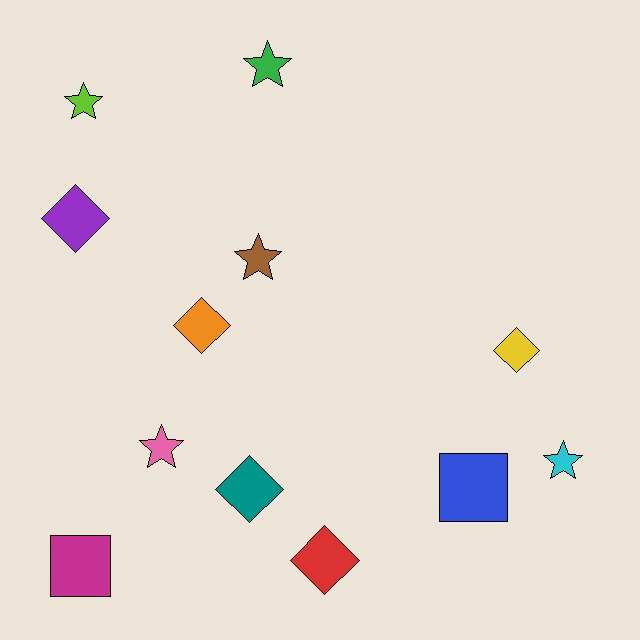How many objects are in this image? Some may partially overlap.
There are 12 objects.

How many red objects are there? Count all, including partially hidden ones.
There is 1 red object.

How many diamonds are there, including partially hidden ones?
There are 5 diamonds.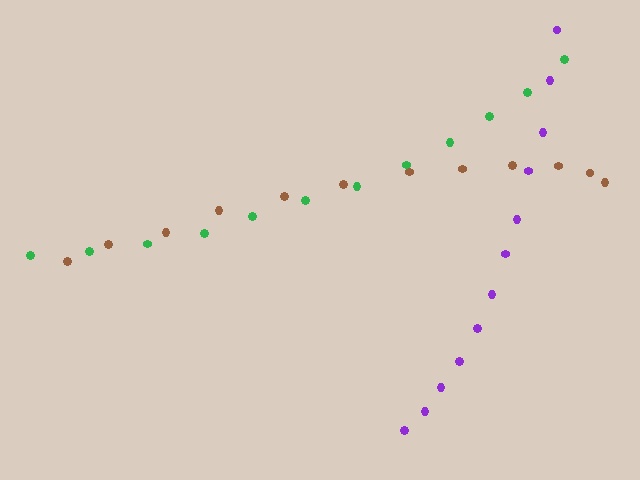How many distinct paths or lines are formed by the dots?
There are 3 distinct paths.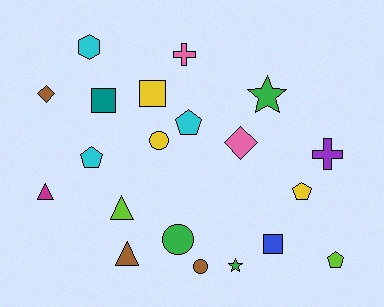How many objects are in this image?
There are 20 objects.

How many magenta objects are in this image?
There is 1 magenta object.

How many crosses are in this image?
There are 2 crosses.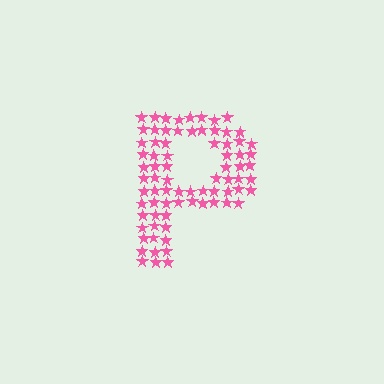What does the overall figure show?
The overall figure shows the letter P.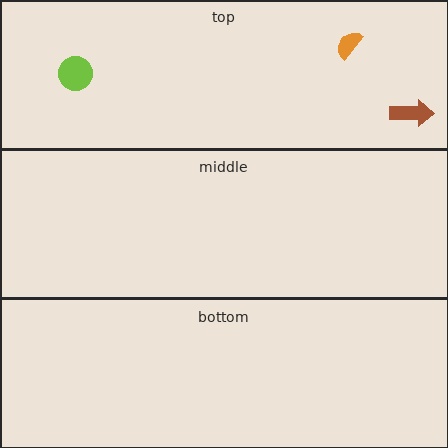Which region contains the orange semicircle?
The top region.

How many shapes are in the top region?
3.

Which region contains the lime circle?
The top region.